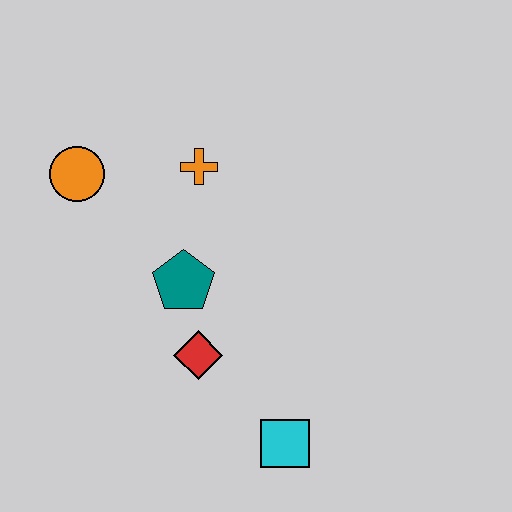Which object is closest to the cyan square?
The red diamond is closest to the cyan square.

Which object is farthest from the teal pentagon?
The cyan square is farthest from the teal pentagon.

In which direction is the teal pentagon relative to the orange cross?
The teal pentagon is below the orange cross.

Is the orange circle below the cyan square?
No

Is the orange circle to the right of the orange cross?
No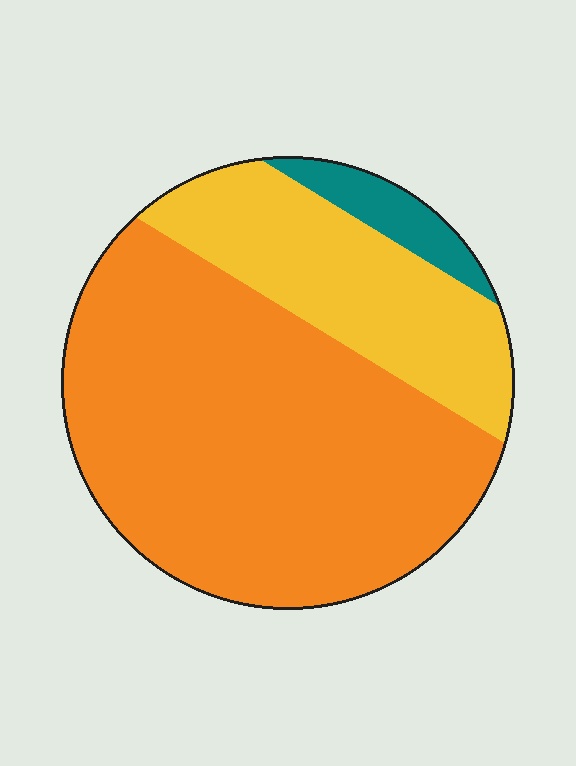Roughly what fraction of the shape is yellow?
Yellow takes up about one quarter (1/4) of the shape.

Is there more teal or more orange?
Orange.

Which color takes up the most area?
Orange, at roughly 65%.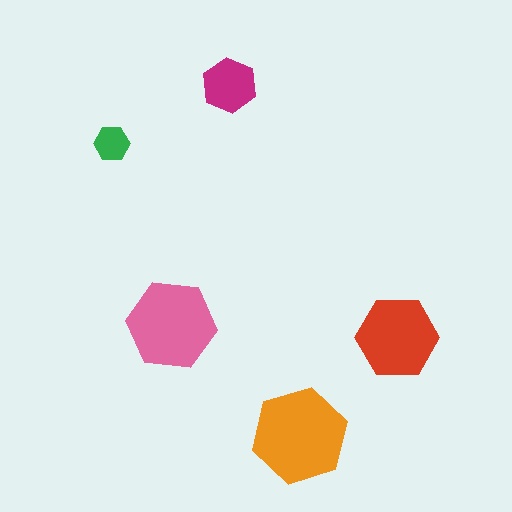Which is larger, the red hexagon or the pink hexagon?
The pink one.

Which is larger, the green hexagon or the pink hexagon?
The pink one.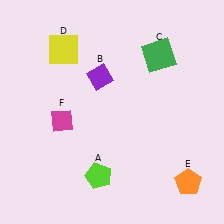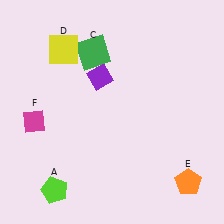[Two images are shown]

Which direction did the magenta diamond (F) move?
The magenta diamond (F) moved left.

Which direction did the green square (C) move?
The green square (C) moved left.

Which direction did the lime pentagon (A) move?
The lime pentagon (A) moved left.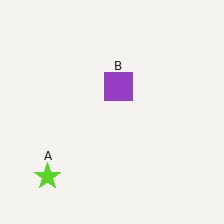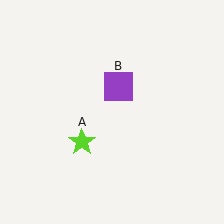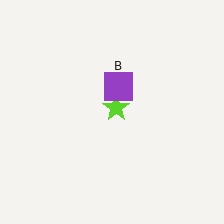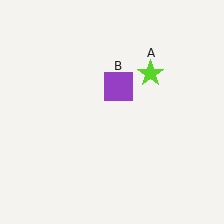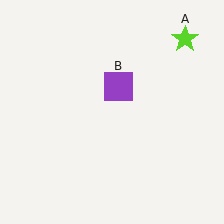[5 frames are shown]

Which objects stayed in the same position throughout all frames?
Purple square (object B) remained stationary.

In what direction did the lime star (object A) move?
The lime star (object A) moved up and to the right.